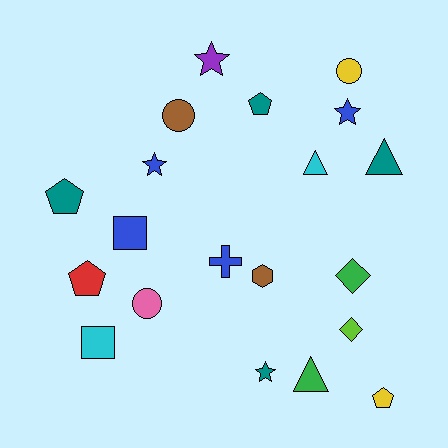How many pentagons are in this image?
There are 4 pentagons.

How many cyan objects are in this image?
There are 2 cyan objects.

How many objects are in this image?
There are 20 objects.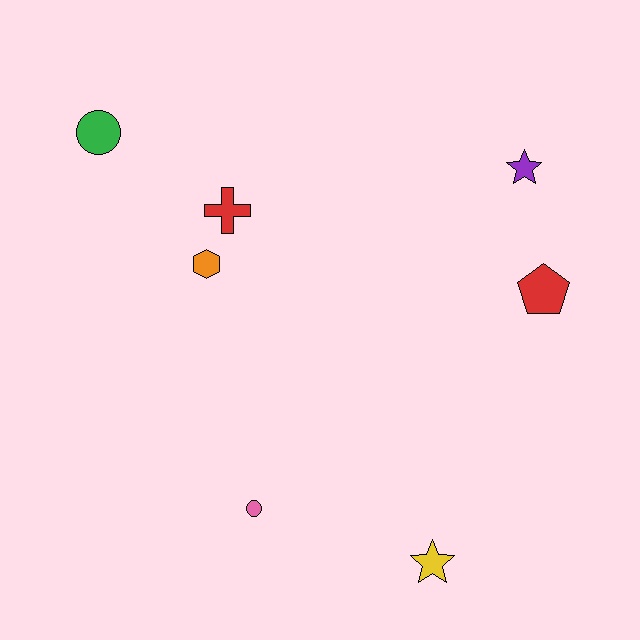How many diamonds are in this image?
There are no diamonds.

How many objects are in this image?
There are 7 objects.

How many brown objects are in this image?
There are no brown objects.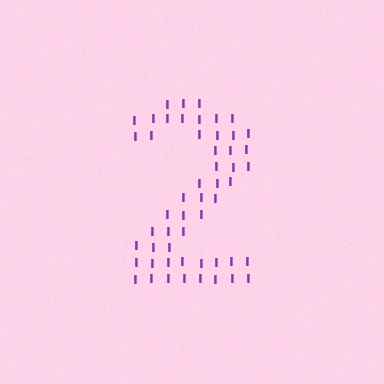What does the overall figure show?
The overall figure shows the digit 2.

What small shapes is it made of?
It is made of small letter I's.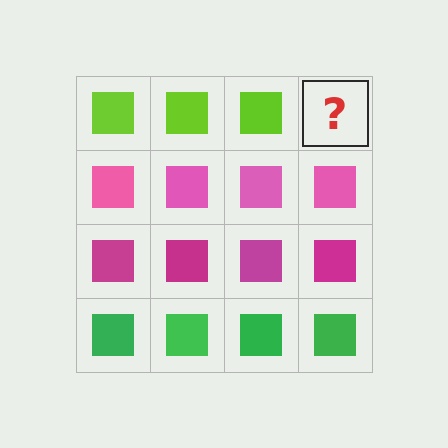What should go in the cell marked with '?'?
The missing cell should contain a lime square.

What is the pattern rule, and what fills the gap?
The rule is that each row has a consistent color. The gap should be filled with a lime square.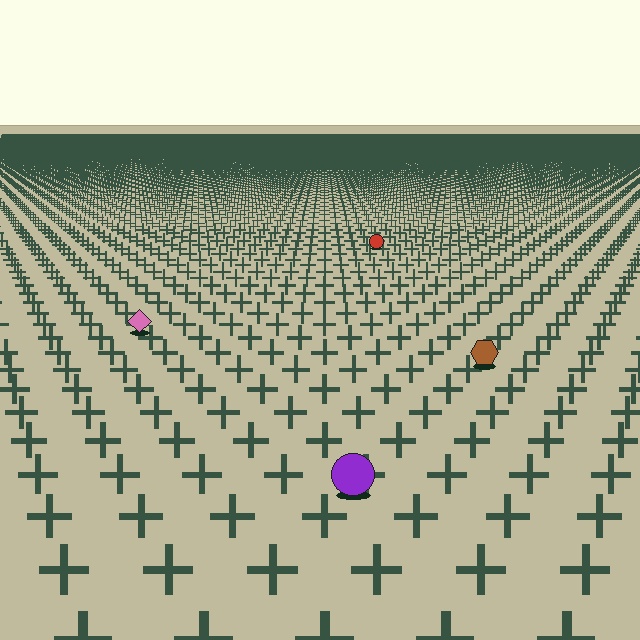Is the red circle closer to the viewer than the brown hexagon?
No. The brown hexagon is closer — you can tell from the texture gradient: the ground texture is coarser near it.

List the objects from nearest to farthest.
From nearest to farthest: the purple circle, the brown hexagon, the pink diamond, the red circle.